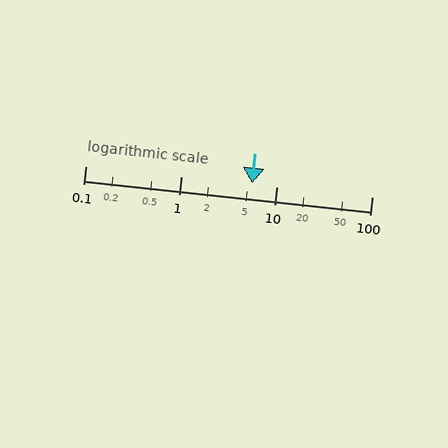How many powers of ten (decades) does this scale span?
The scale spans 3 decades, from 0.1 to 100.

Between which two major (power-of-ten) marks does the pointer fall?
The pointer is between 1 and 10.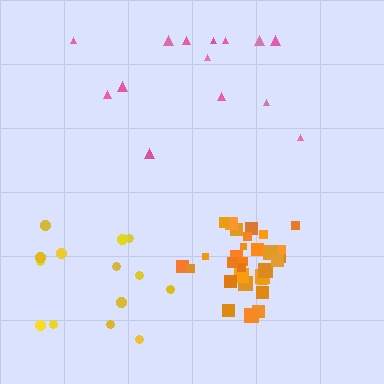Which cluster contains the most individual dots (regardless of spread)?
Orange (32).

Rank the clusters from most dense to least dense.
orange, yellow, pink.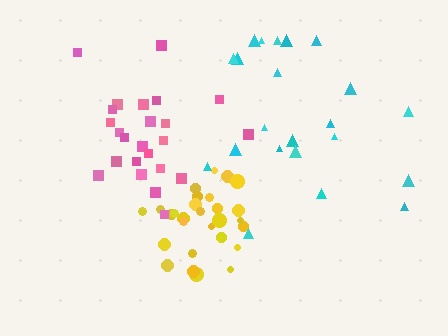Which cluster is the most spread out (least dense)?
Cyan.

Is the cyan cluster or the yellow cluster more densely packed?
Yellow.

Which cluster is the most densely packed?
Yellow.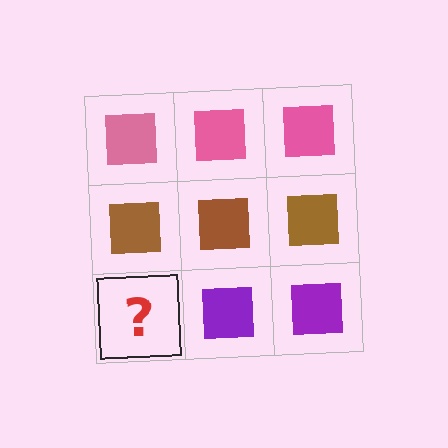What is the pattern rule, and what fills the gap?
The rule is that each row has a consistent color. The gap should be filled with a purple square.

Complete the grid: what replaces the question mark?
The question mark should be replaced with a purple square.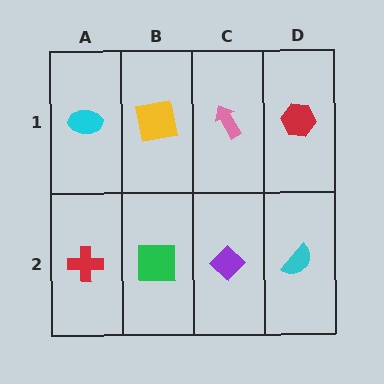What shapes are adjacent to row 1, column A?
A red cross (row 2, column A), a yellow square (row 1, column B).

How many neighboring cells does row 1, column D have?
2.